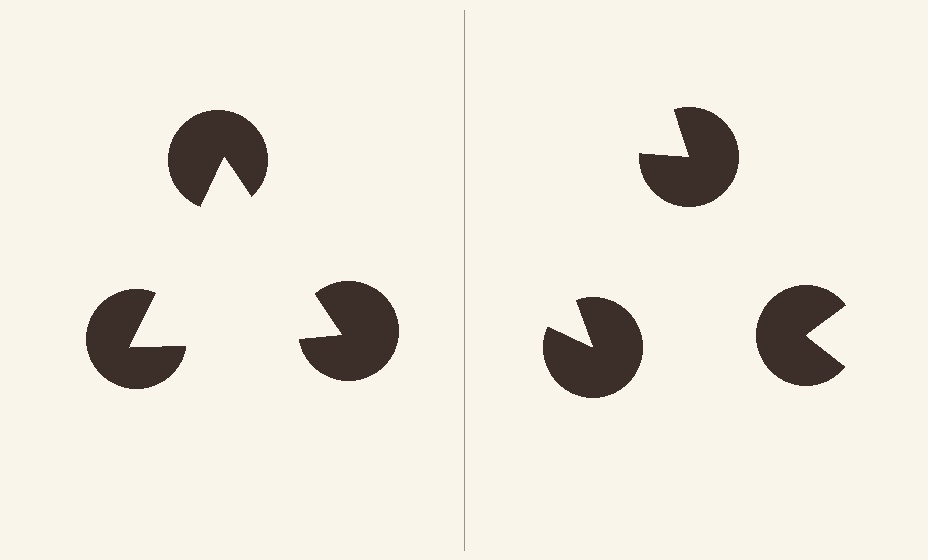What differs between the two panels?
The pac-man discs are positioned identically on both sides; only the wedge orientations differ. On the left they align to a triangle; on the right they are misaligned.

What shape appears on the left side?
An illusory triangle.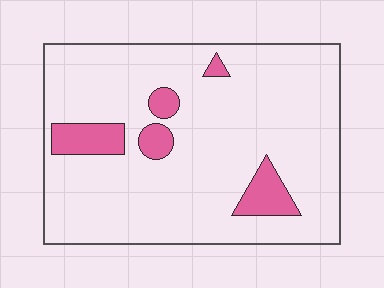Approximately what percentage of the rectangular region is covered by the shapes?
Approximately 10%.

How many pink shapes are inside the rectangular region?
5.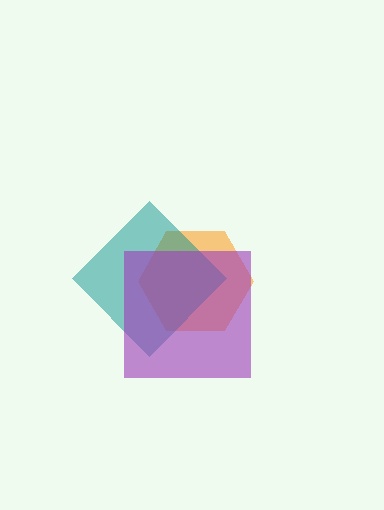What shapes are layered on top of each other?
The layered shapes are: an orange hexagon, a teal diamond, a purple square.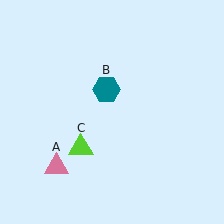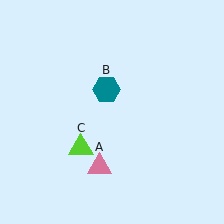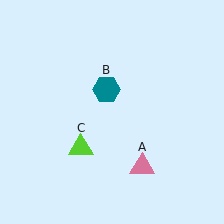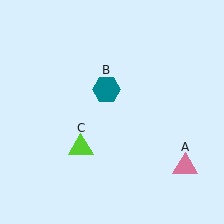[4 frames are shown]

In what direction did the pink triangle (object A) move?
The pink triangle (object A) moved right.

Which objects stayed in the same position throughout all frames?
Teal hexagon (object B) and lime triangle (object C) remained stationary.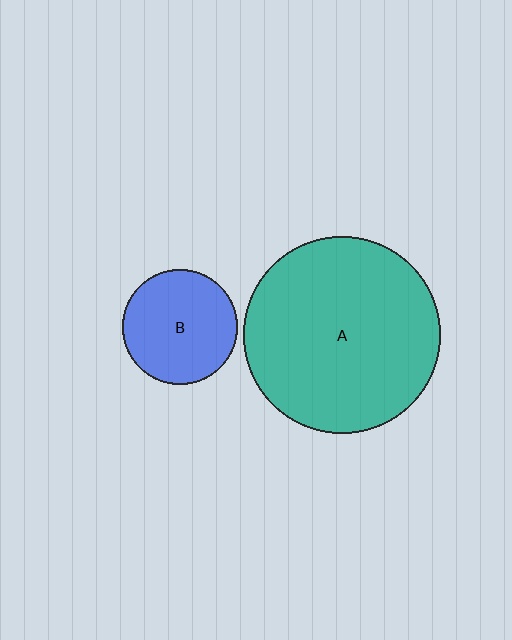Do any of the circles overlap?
No, none of the circles overlap.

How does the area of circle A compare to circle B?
Approximately 2.9 times.